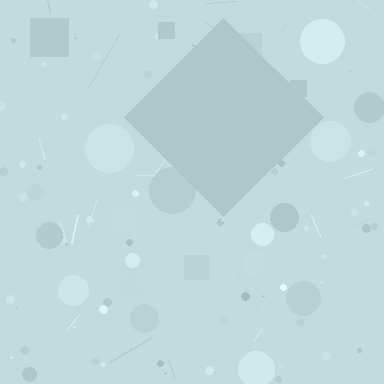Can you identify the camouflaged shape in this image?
The camouflaged shape is a diamond.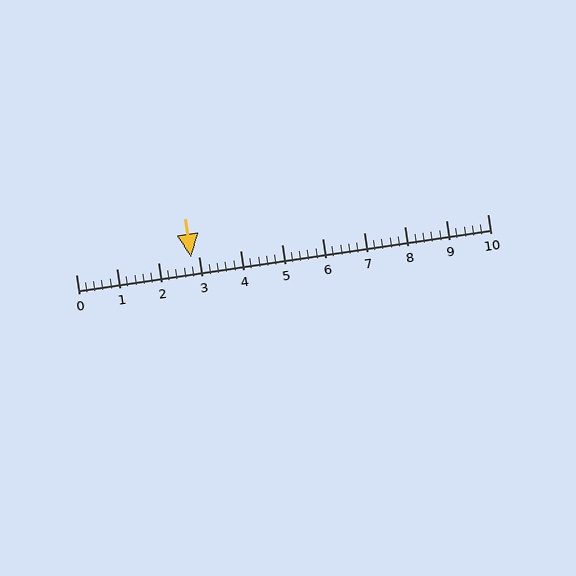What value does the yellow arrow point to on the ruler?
The yellow arrow points to approximately 2.8.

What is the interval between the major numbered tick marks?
The major tick marks are spaced 1 units apart.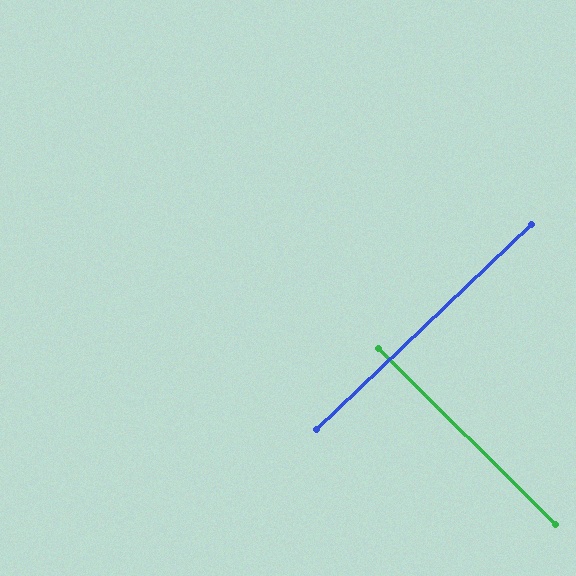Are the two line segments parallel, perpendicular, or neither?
Perpendicular — they meet at approximately 88°.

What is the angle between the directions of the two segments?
Approximately 88 degrees.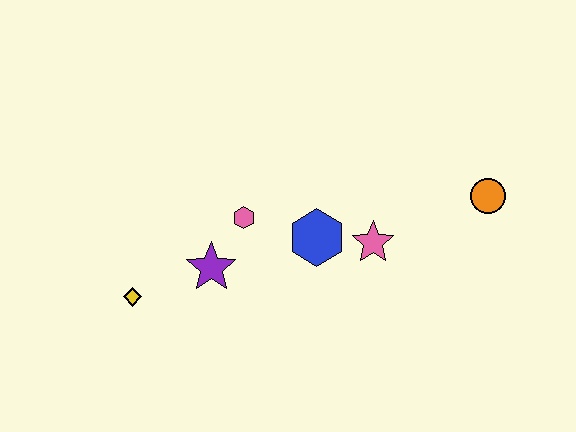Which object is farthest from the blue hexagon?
The yellow diamond is farthest from the blue hexagon.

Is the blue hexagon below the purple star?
No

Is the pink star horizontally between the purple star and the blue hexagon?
No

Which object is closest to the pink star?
The blue hexagon is closest to the pink star.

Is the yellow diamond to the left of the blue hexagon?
Yes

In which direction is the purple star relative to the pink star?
The purple star is to the left of the pink star.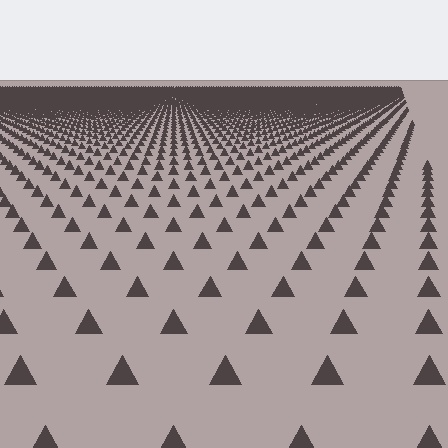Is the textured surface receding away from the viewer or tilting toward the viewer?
The surface is receding away from the viewer. Texture elements get smaller and denser toward the top.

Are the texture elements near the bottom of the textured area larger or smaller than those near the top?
Larger. Near the bottom, elements are closer to the viewer and appear at a bigger on-screen size.